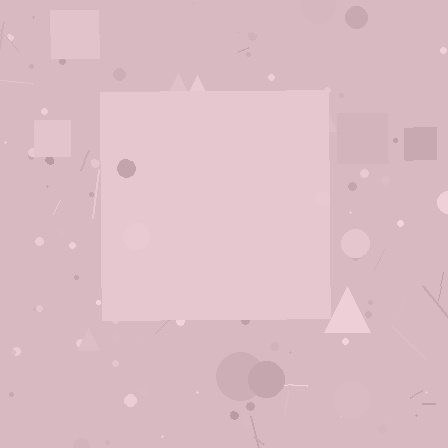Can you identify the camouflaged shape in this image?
The camouflaged shape is a square.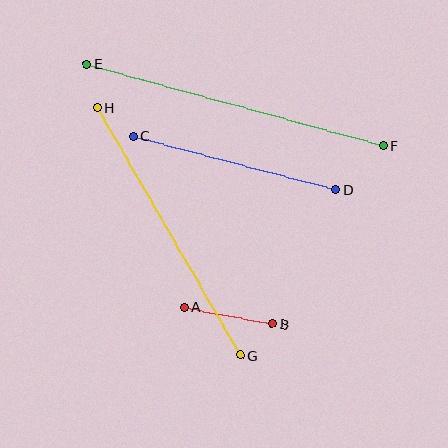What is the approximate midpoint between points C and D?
The midpoint is at approximately (234, 163) pixels.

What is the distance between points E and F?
The distance is approximately 308 pixels.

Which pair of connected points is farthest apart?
Points E and F are farthest apart.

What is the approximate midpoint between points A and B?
The midpoint is at approximately (228, 316) pixels.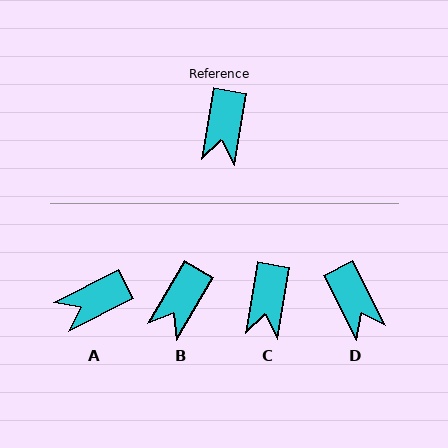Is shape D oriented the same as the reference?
No, it is off by about 37 degrees.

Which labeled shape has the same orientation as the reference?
C.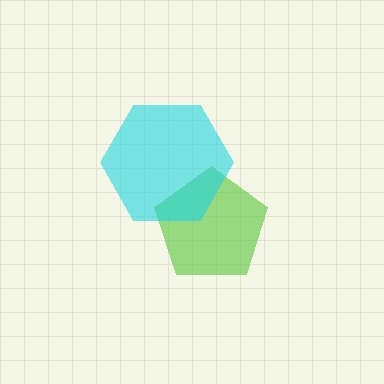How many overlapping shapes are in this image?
There are 2 overlapping shapes in the image.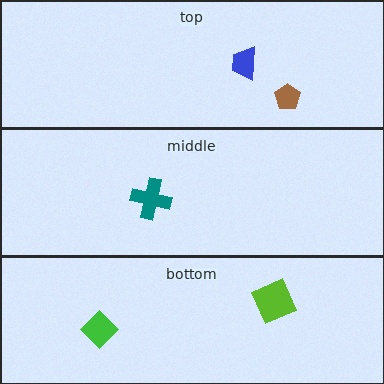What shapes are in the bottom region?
The green diamond, the lime square.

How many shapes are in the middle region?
1.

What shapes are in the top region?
The brown pentagon, the blue trapezoid.